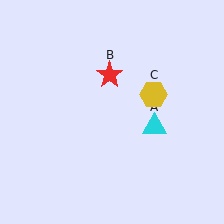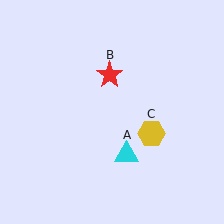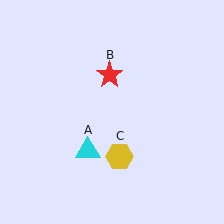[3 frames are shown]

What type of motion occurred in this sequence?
The cyan triangle (object A), yellow hexagon (object C) rotated clockwise around the center of the scene.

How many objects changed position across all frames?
2 objects changed position: cyan triangle (object A), yellow hexagon (object C).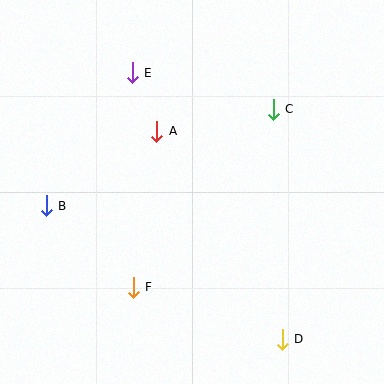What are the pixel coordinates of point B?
Point B is at (46, 206).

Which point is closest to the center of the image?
Point A at (157, 131) is closest to the center.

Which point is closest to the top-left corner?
Point E is closest to the top-left corner.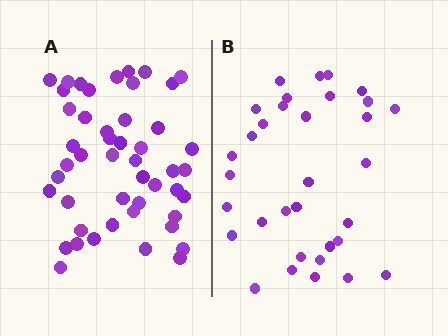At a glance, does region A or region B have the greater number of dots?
Region A (the left region) has more dots.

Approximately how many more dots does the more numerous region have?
Region A has approximately 15 more dots than region B.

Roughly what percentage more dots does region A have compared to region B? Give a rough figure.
About 45% more.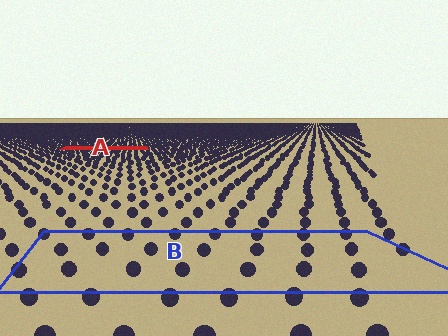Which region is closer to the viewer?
Region B is closer. The texture elements there are larger and more spread out.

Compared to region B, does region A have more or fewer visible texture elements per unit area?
Region A has more texture elements per unit area — they are packed more densely because it is farther away.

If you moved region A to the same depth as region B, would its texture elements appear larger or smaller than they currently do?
They would appear larger. At a closer depth, the same texture elements are projected at a bigger on-screen size.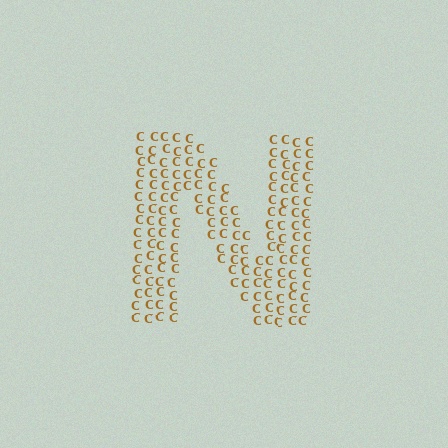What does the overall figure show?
The overall figure shows the letter N.